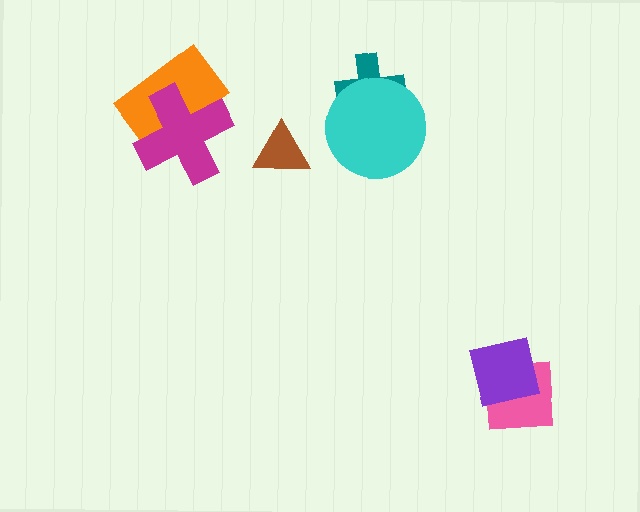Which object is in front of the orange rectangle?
The magenta cross is in front of the orange rectangle.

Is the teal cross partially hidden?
Yes, it is partially covered by another shape.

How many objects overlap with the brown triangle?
0 objects overlap with the brown triangle.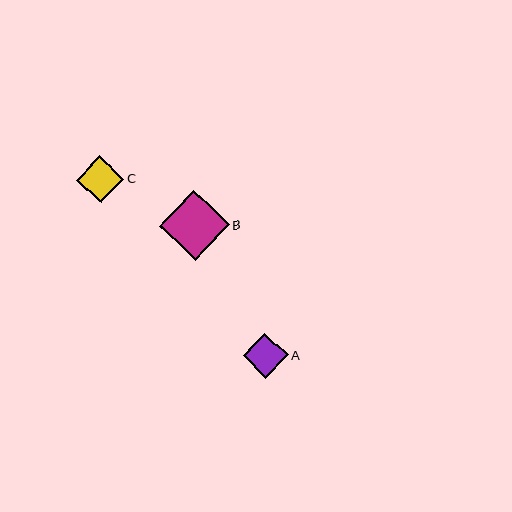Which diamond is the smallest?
Diamond A is the smallest with a size of approximately 44 pixels.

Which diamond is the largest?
Diamond B is the largest with a size of approximately 70 pixels.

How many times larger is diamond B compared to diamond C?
Diamond B is approximately 1.5 times the size of diamond C.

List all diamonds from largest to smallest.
From largest to smallest: B, C, A.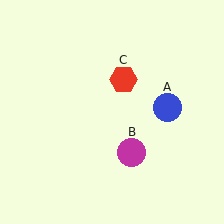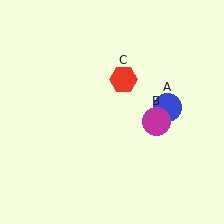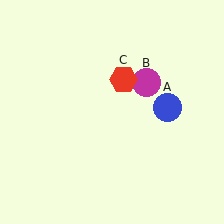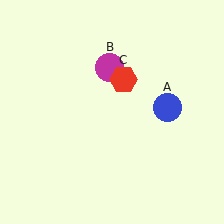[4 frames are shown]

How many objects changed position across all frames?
1 object changed position: magenta circle (object B).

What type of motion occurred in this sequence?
The magenta circle (object B) rotated counterclockwise around the center of the scene.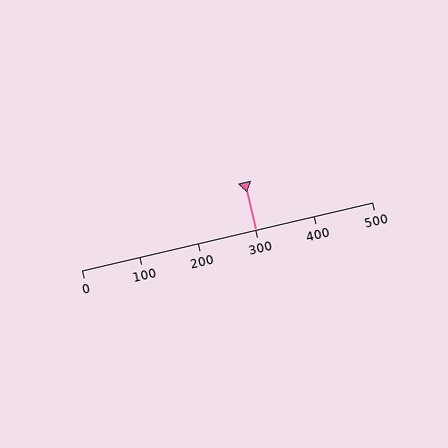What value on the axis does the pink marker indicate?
The marker indicates approximately 300.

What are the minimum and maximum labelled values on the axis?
The axis runs from 0 to 500.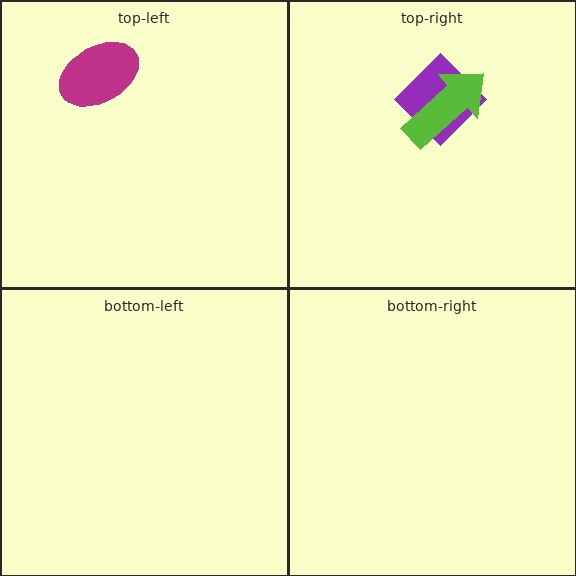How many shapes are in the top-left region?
1.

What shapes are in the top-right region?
The purple diamond, the lime arrow.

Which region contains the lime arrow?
The top-right region.